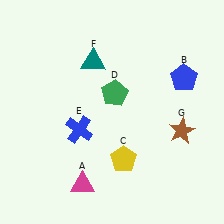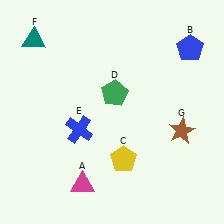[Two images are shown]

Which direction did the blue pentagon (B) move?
The blue pentagon (B) moved up.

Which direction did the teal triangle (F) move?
The teal triangle (F) moved left.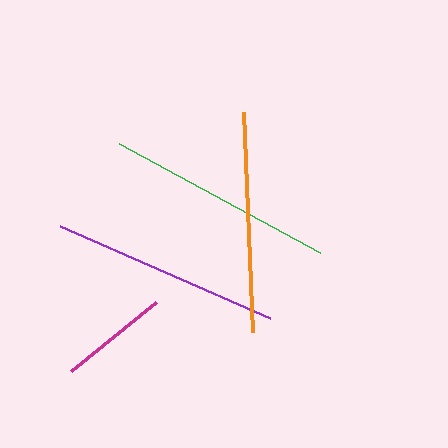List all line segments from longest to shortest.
From longest to shortest: purple, green, orange, magenta.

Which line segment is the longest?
The purple line is the longest at approximately 230 pixels.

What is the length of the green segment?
The green segment is approximately 228 pixels long.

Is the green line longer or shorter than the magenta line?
The green line is longer than the magenta line.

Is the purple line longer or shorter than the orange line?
The purple line is longer than the orange line.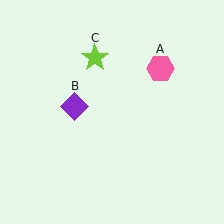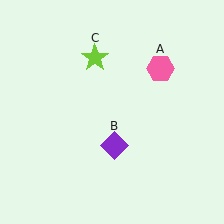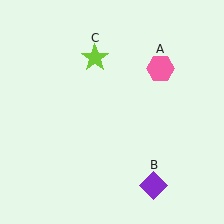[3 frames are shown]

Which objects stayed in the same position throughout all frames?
Pink hexagon (object A) and lime star (object C) remained stationary.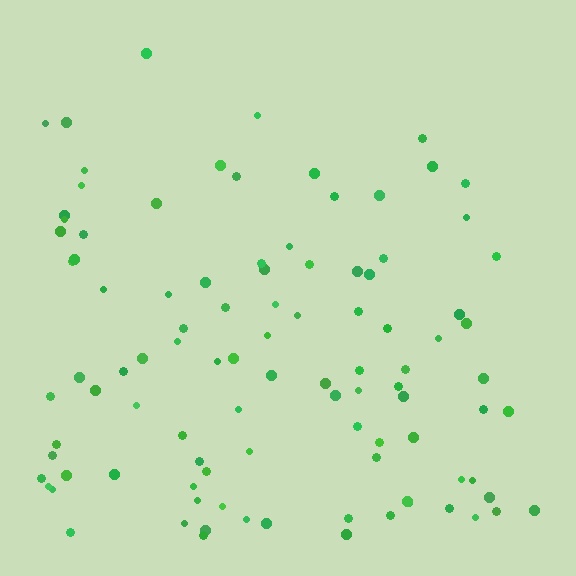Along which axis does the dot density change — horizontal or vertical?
Vertical.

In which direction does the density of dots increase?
From top to bottom, with the bottom side densest.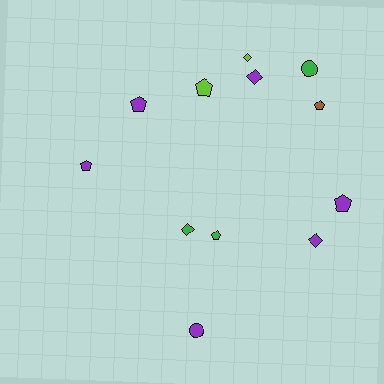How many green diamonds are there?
There is 1 green diamond.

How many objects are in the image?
There are 12 objects.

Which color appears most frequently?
Purple, with 6 objects.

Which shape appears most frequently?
Pentagon, with 6 objects.